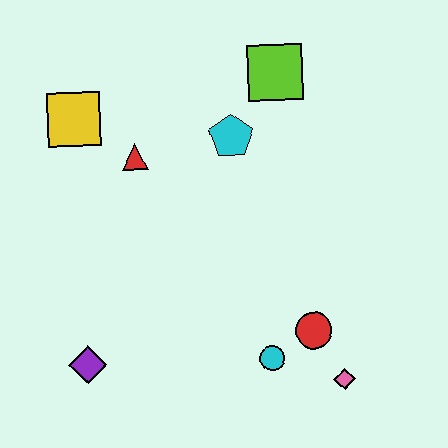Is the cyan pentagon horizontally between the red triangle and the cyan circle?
Yes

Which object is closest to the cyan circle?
The red circle is closest to the cyan circle.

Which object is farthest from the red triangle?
The pink diamond is farthest from the red triangle.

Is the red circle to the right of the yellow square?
Yes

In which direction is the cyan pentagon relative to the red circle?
The cyan pentagon is above the red circle.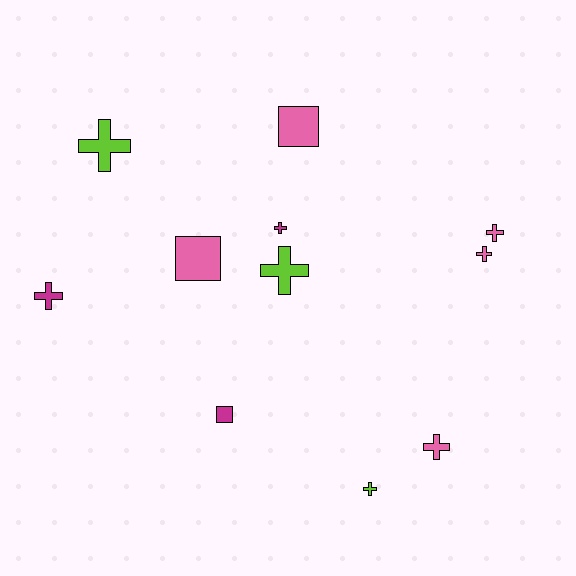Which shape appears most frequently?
Cross, with 8 objects.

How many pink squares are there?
There are 2 pink squares.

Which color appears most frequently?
Pink, with 5 objects.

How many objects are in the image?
There are 11 objects.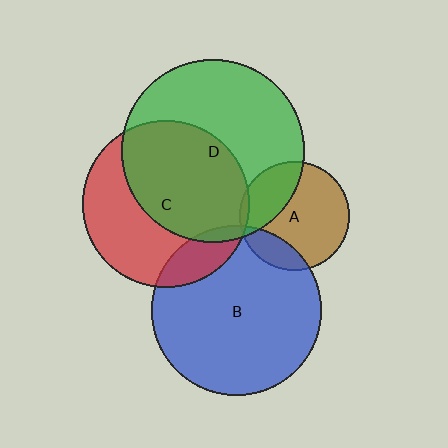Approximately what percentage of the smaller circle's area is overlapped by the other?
Approximately 15%.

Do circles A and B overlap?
Yes.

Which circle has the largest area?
Circle D (green).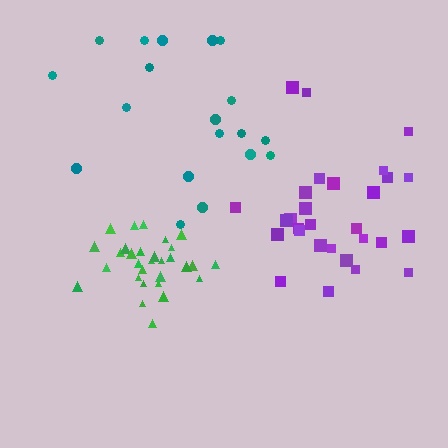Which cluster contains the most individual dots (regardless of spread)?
Green (30).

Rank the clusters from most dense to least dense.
green, purple, teal.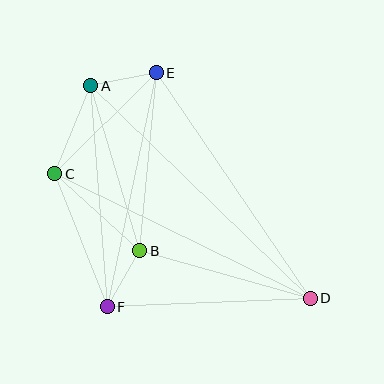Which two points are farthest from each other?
Points A and D are farthest from each other.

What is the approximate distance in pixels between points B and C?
The distance between B and C is approximately 115 pixels.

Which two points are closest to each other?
Points B and F are closest to each other.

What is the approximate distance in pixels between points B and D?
The distance between B and D is approximately 177 pixels.